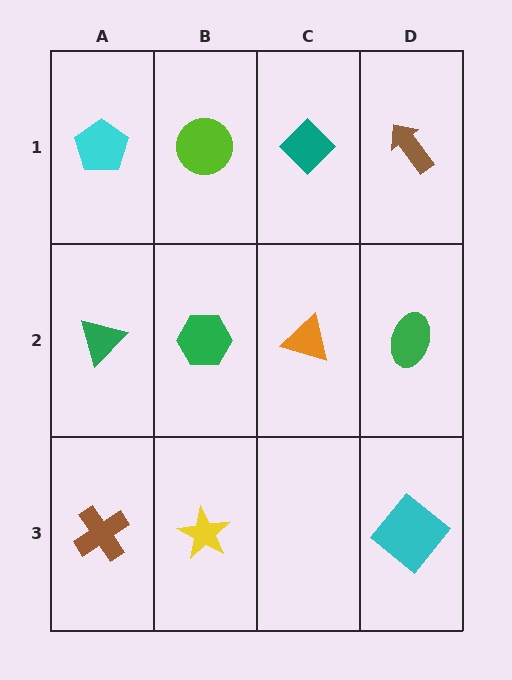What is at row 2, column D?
A green ellipse.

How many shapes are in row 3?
3 shapes.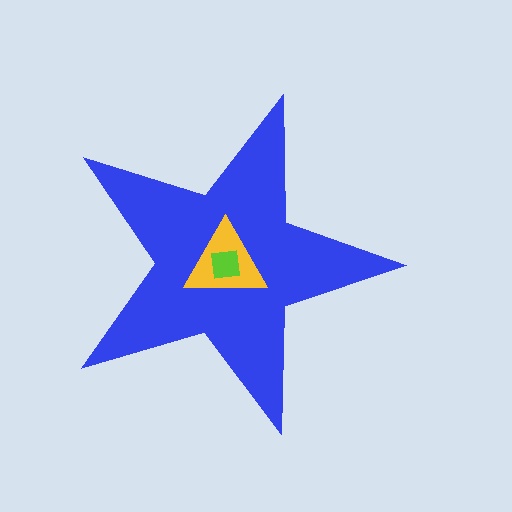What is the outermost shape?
The blue star.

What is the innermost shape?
The lime square.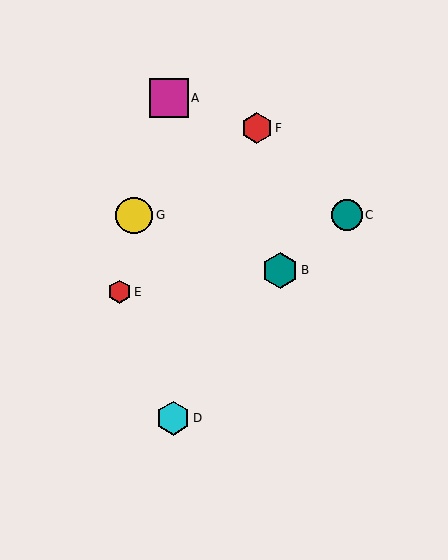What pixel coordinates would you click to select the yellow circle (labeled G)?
Click at (134, 215) to select the yellow circle G.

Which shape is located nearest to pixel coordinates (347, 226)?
The teal circle (labeled C) at (347, 215) is nearest to that location.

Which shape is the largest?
The magenta square (labeled A) is the largest.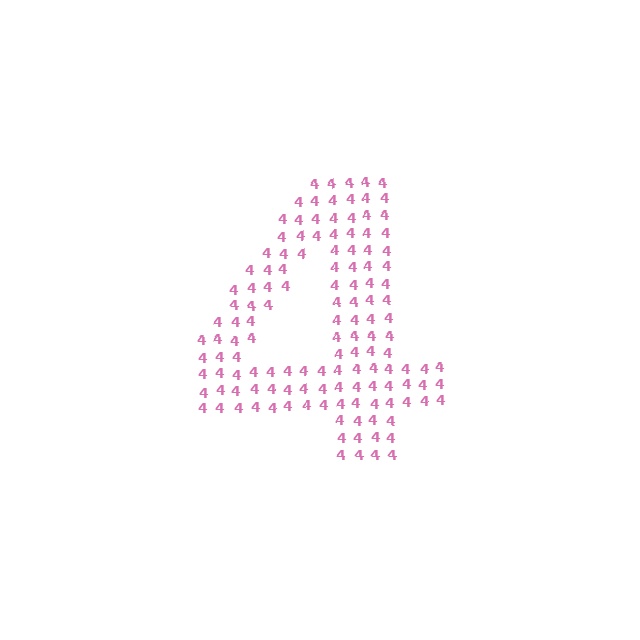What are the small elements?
The small elements are digit 4's.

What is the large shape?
The large shape is the digit 4.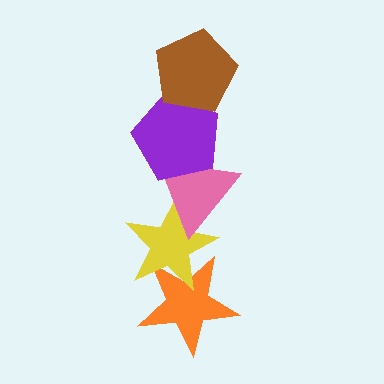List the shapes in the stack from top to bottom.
From top to bottom: the brown pentagon, the purple pentagon, the pink triangle, the yellow star, the orange star.